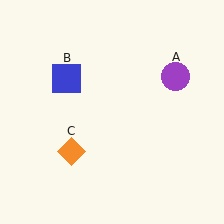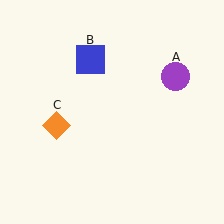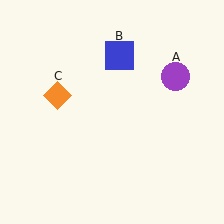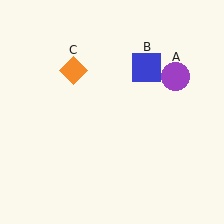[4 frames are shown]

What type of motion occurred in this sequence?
The blue square (object B), orange diamond (object C) rotated clockwise around the center of the scene.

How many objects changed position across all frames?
2 objects changed position: blue square (object B), orange diamond (object C).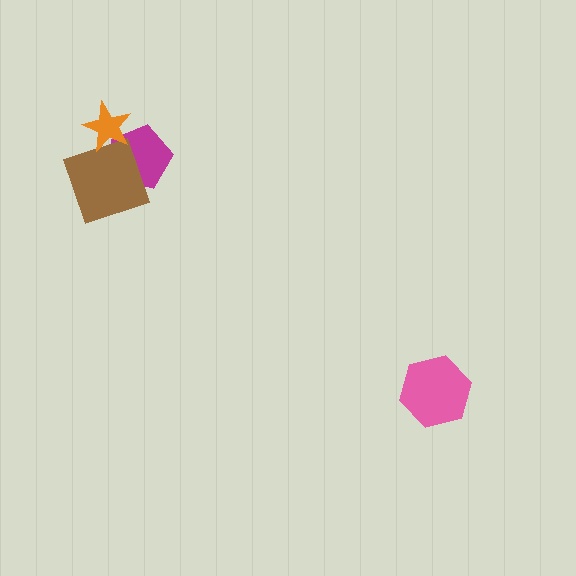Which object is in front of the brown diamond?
The orange star is in front of the brown diamond.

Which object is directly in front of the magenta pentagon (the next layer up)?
The brown diamond is directly in front of the magenta pentagon.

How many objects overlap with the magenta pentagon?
2 objects overlap with the magenta pentagon.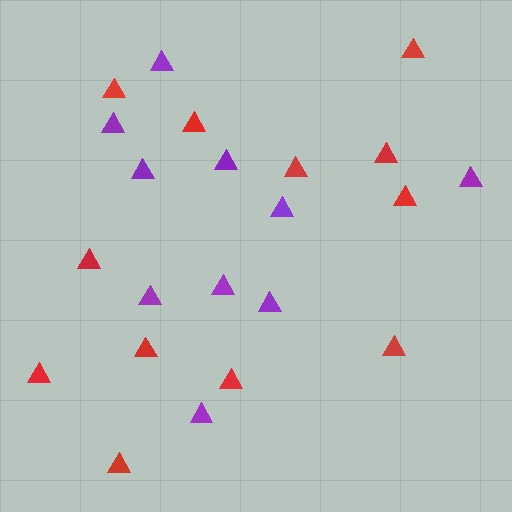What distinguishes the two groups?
There are 2 groups: one group of red triangles (12) and one group of purple triangles (10).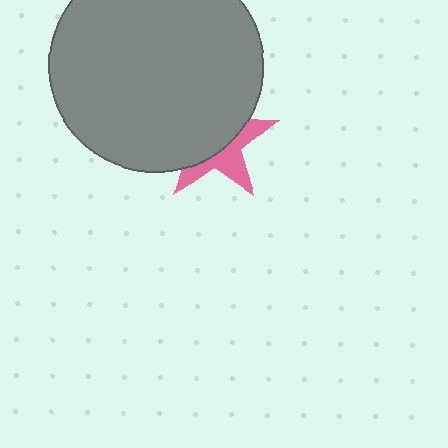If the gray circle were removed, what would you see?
You would see the complete pink star.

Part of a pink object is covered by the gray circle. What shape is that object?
It is a star.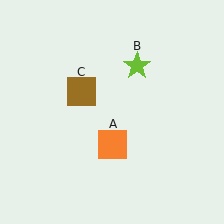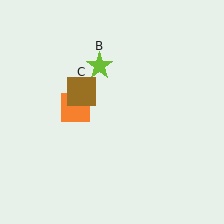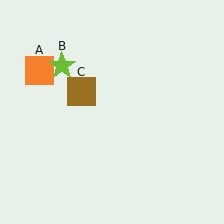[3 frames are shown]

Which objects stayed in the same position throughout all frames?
Brown square (object C) remained stationary.